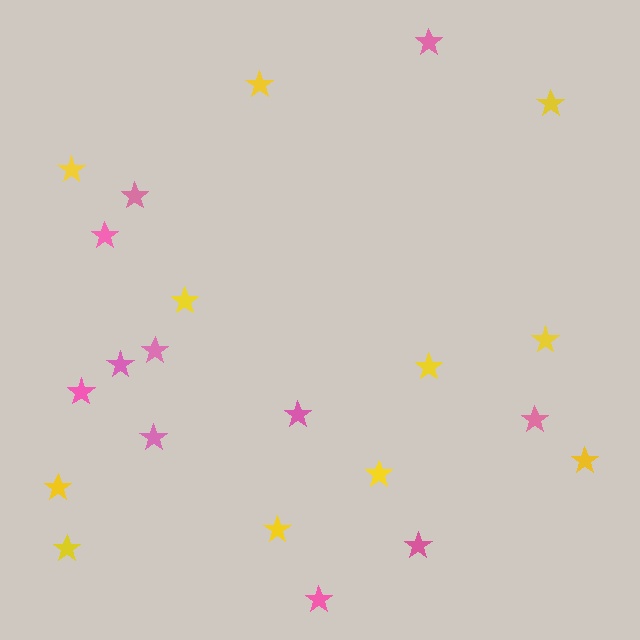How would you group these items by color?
There are 2 groups: one group of pink stars (11) and one group of yellow stars (11).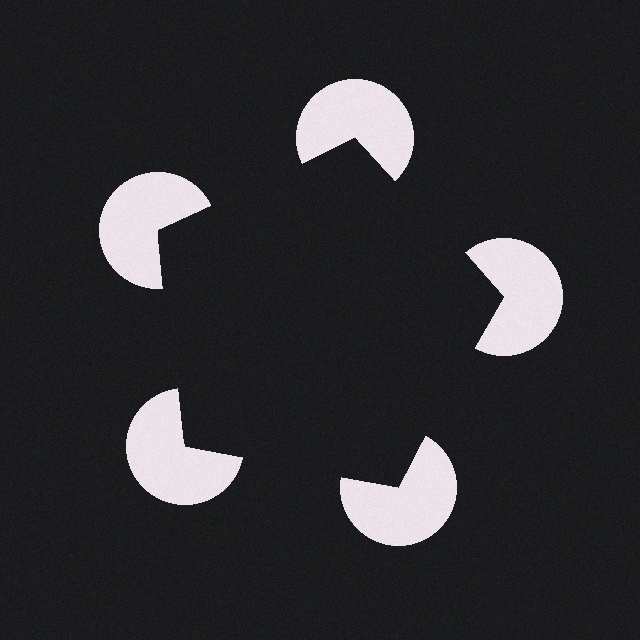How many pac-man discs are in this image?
There are 5 — one at each vertex of the illusory pentagon.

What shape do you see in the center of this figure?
An illusory pentagon — its edges are inferred from the aligned wedge cuts in the pac-man discs, not physically drawn.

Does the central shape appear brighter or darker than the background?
It typically appears slightly darker than the background, even though no actual brightness change is drawn.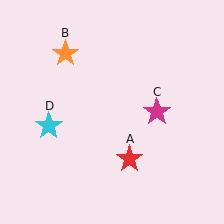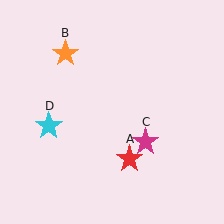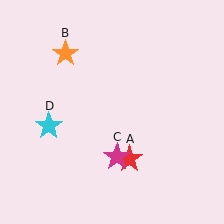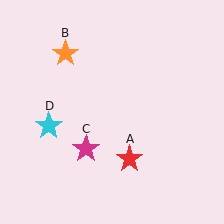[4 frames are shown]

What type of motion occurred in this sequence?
The magenta star (object C) rotated clockwise around the center of the scene.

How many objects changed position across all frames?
1 object changed position: magenta star (object C).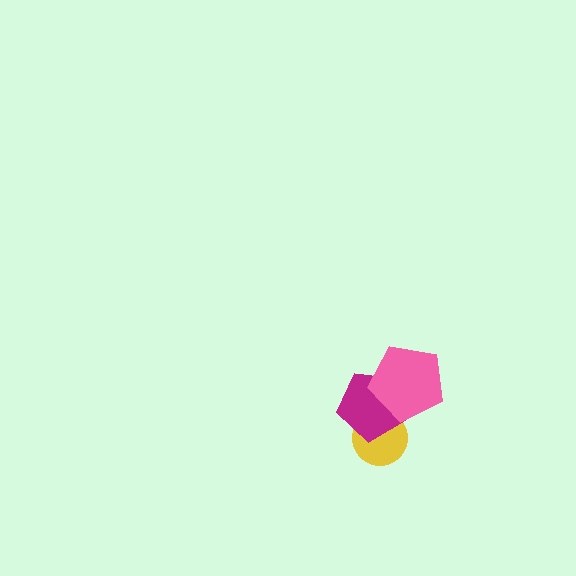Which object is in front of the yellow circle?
The magenta pentagon is in front of the yellow circle.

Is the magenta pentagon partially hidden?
Yes, it is partially covered by another shape.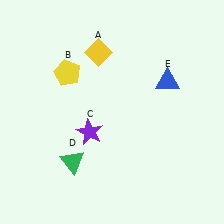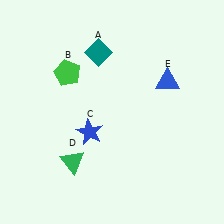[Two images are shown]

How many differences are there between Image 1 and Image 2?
There are 3 differences between the two images.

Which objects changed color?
A changed from yellow to teal. B changed from yellow to green. C changed from purple to blue.